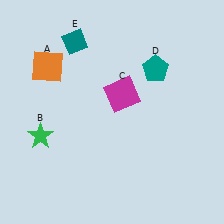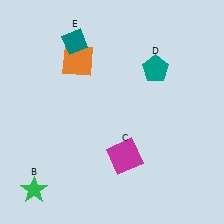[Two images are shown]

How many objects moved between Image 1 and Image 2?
3 objects moved between the two images.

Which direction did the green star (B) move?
The green star (B) moved down.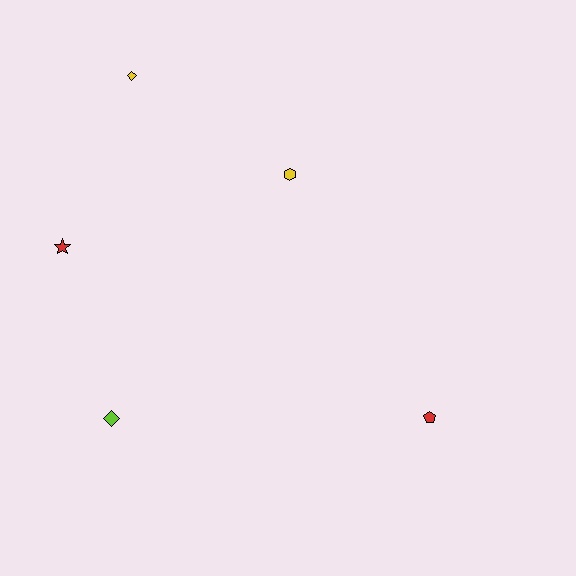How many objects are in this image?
There are 5 objects.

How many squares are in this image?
There are no squares.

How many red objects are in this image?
There are 2 red objects.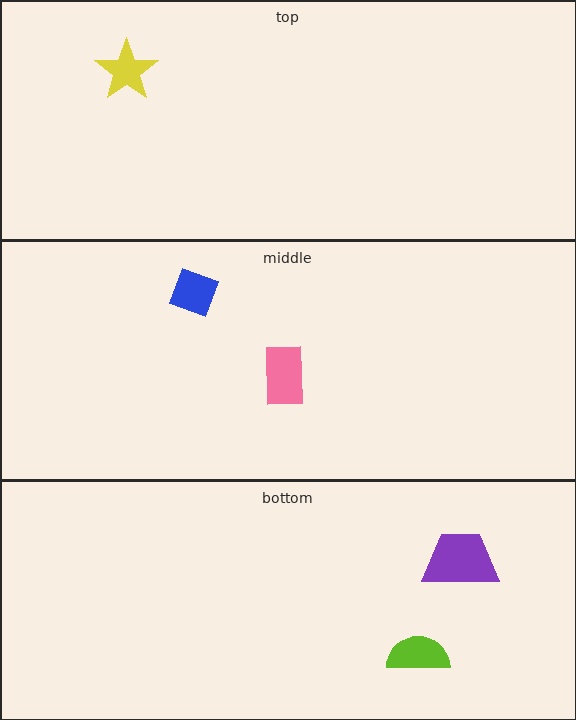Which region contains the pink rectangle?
The middle region.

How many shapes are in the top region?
1.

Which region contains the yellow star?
The top region.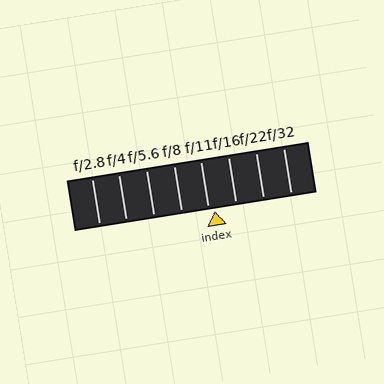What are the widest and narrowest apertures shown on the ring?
The widest aperture shown is f/2.8 and the narrowest is f/32.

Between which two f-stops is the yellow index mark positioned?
The index mark is between f/11 and f/16.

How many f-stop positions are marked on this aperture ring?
There are 8 f-stop positions marked.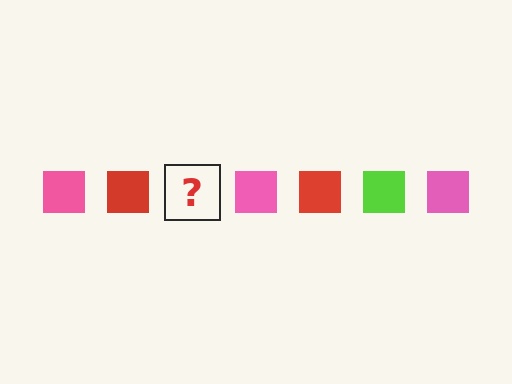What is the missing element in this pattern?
The missing element is a lime square.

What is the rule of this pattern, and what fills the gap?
The rule is that the pattern cycles through pink, red, lime squares. The gap should be filled with a lime square.